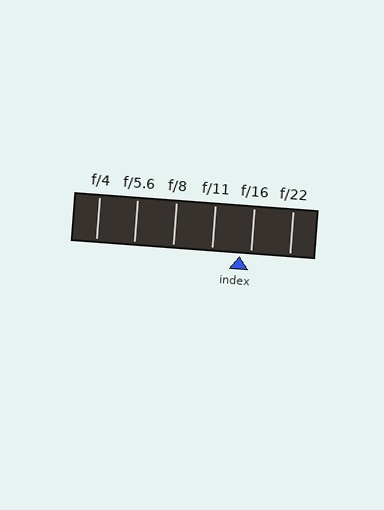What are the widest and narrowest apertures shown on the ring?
The widest aperture shown is f/4 and the narrowest is f/22.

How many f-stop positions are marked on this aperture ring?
There are 6 f-stop positions marked.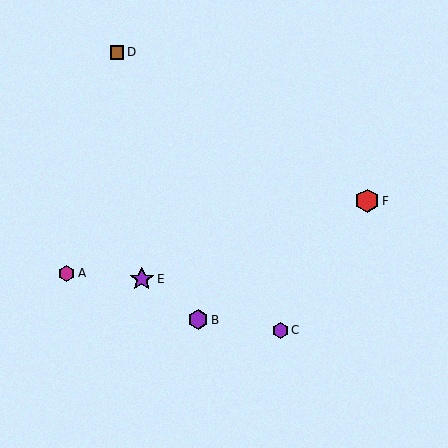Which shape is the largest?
The purple star (labeled E) is the largest.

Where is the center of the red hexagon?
The center of the red hexagon is at (367, 200).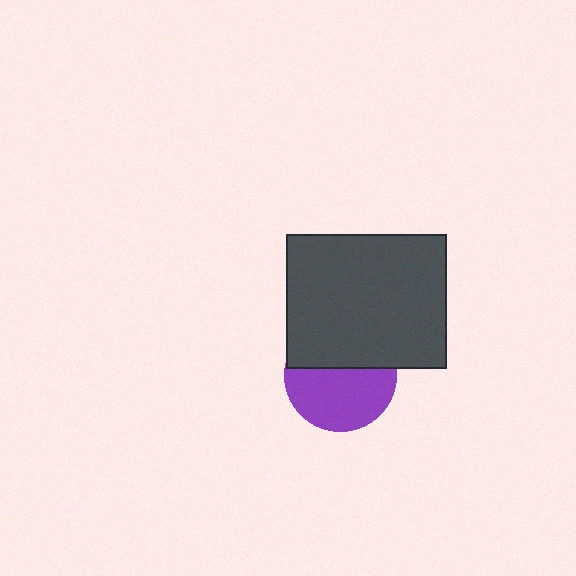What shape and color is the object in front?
The object in front is a dark gray rectangle.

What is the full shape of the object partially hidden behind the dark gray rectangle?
The partially hidden object is a purple circle.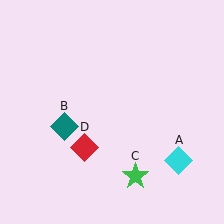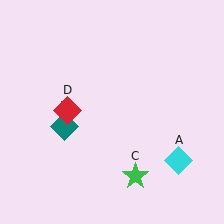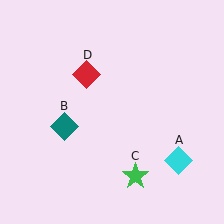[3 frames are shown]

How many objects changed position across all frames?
1 object changed position: red diamond (object D).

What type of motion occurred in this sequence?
The red diamond (object D) rotated clockwise around the center of the scene.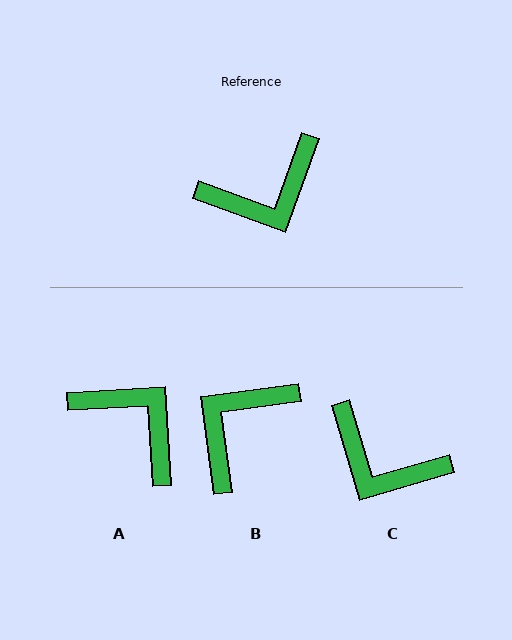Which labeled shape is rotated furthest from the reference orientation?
B, about 153 degrees away.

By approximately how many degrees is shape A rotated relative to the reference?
Approximately 113 degrees counter-clockwise.